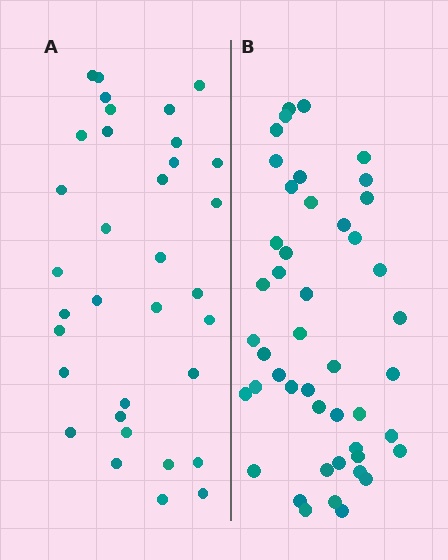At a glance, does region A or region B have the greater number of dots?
Region B (the right region) has more dots.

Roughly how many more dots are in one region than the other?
Region B has roughly 12 or so more dots than region A.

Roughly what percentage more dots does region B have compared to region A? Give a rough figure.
About 35% more.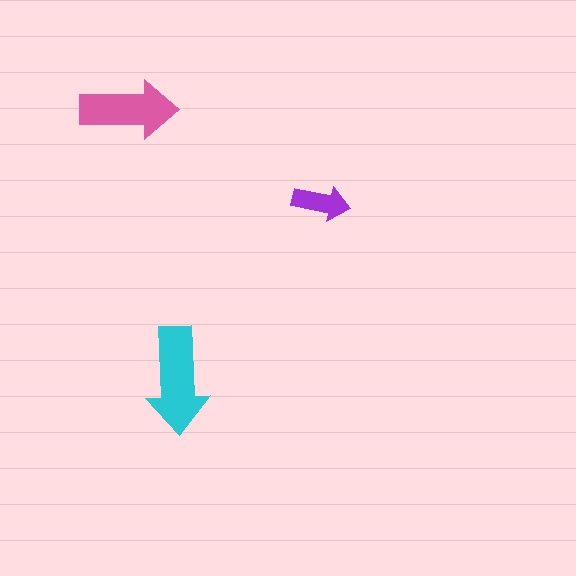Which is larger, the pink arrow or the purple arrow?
The pink one.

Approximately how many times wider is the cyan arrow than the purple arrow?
About 2 times wider.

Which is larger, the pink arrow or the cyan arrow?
The cyan one.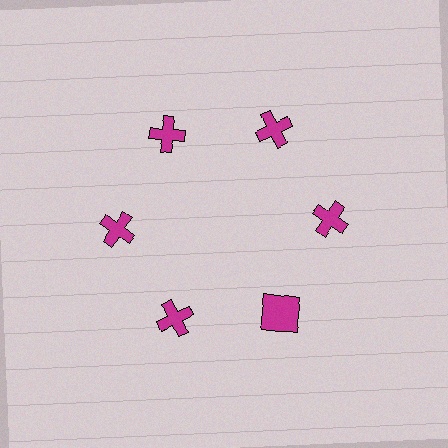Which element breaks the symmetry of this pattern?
The magenta square at roughly the 5 o'clock position breaks the symmetry. All other shapes are magenta crosses.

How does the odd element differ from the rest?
It has a different shape: square instead of cross.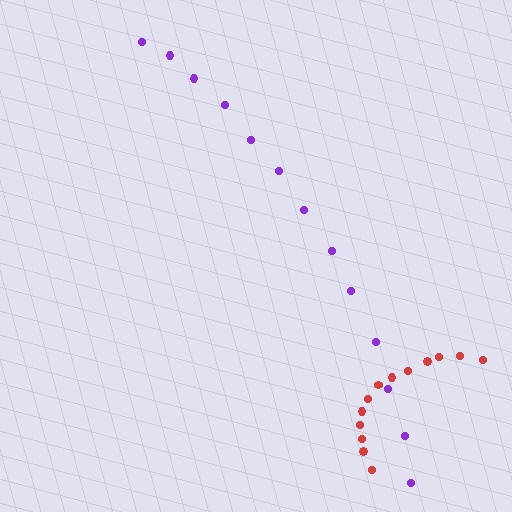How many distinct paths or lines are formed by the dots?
There are 2 distinct paths.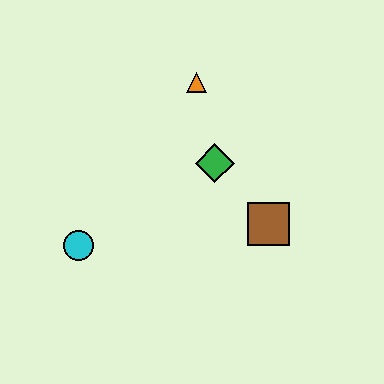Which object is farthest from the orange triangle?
The cyan circle is farthest from the orange triangle.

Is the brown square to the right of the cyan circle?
Yes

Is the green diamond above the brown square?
Yes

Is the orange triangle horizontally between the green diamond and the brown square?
No